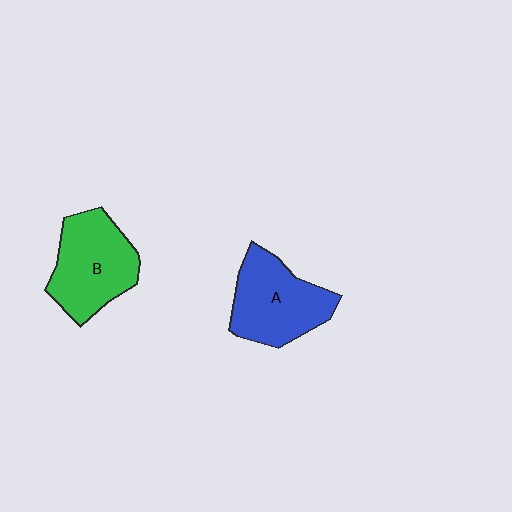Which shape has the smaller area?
Shape A (blue).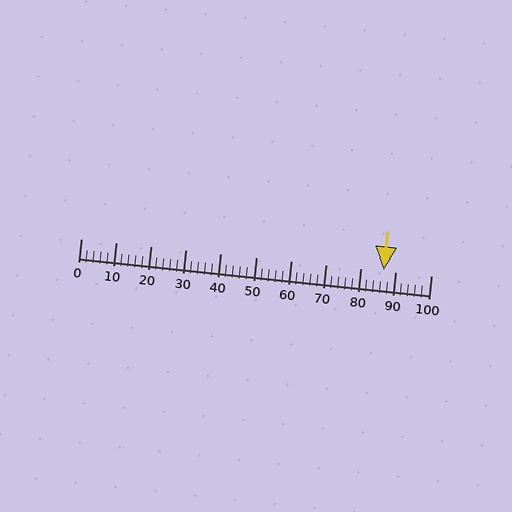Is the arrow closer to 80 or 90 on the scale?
The arrow is closer to 90.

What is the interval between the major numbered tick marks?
The major tick marks are spaced 10 units apart.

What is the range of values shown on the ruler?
The ruler shows values from 0 to 100.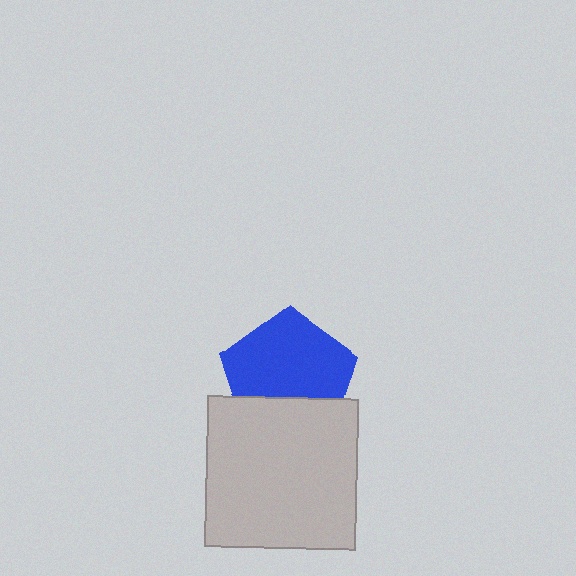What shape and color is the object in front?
The object in front is a light gray square.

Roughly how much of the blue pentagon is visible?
Most of it is visible (roughly 69%).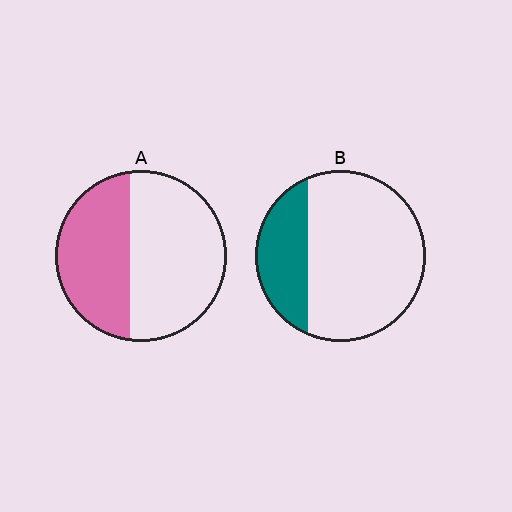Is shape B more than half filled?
No.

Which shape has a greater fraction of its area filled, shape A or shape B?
Shape A.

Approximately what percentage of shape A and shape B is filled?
A is approximately 40% and B is approximately 25%.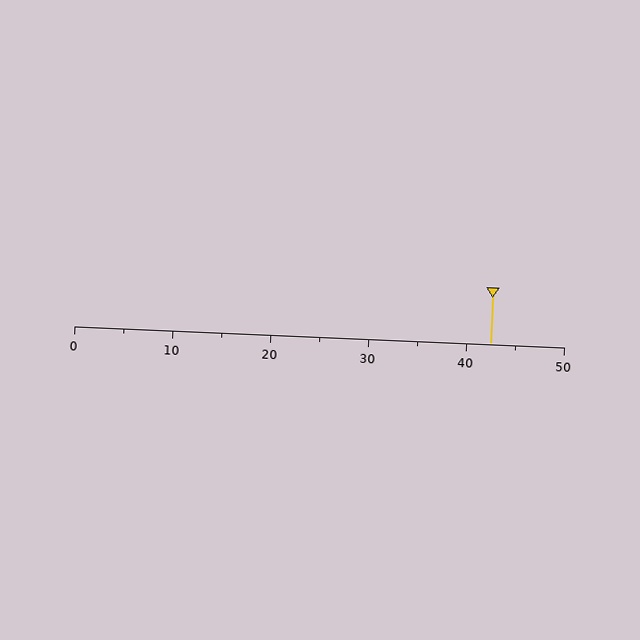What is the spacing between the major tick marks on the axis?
The major ticks are spaced 10 apart.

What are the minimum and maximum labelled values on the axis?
The axis runs from 0 to 50.